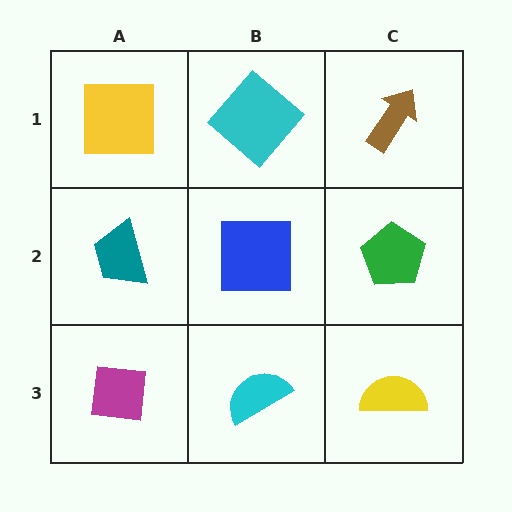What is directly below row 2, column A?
A magenta square.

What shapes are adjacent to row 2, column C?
A brown arrow (row 1, column C), a yellow semicircle (row 3, column C), a blue square (row 2, column B).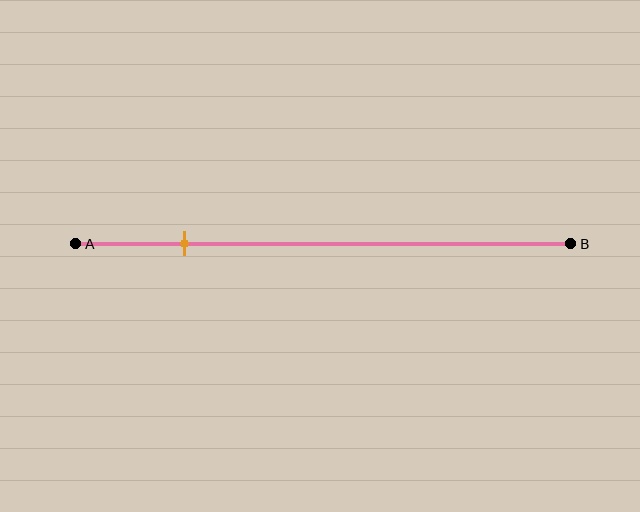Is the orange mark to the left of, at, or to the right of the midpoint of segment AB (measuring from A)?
The orange mark is to the left of the midpoint of segment AB.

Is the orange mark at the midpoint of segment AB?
No, the mark is at about 20% from A, not at the 50% midpoint.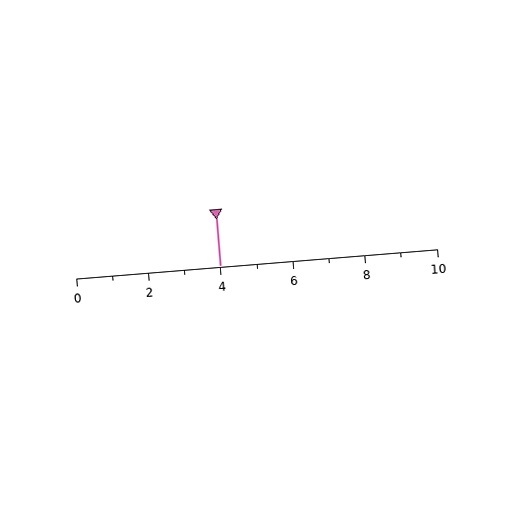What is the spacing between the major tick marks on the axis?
The major ticks are spaced 2 apart.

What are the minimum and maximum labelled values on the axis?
The axis runs from 0 to 10.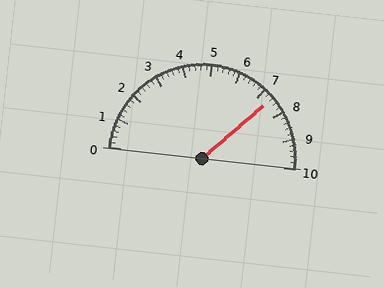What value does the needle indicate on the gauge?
The needle indicates approximately 7.4.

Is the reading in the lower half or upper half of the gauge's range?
The reading is in the upper half of the range (0 to 10).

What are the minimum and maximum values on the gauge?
The gauge ranges from 0 to 10.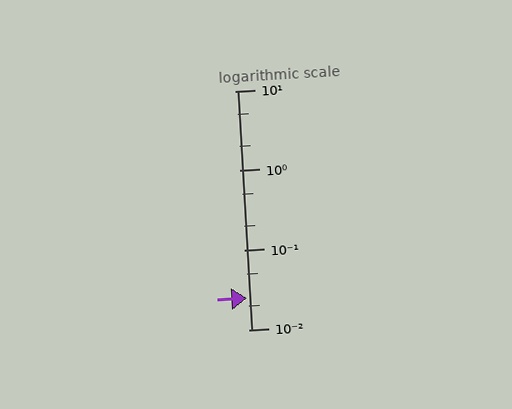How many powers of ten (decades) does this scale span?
The scale spans 3 decades, from 0.01 to 10.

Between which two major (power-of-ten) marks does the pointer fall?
The pointer is between 0.01 and 0.1.